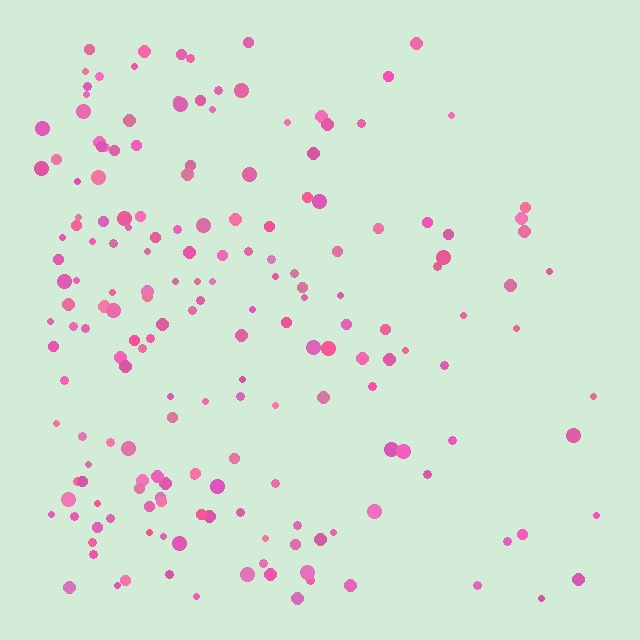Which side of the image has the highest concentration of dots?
The left.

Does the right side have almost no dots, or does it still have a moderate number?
Still a moderate number, just noticeably fewer than the left.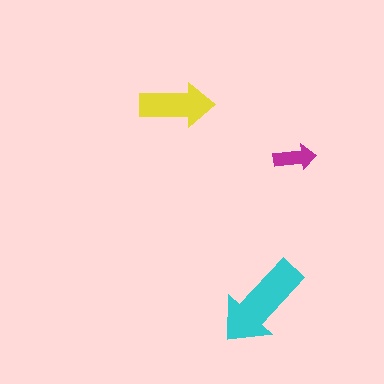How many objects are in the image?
There are 3 objects in the image.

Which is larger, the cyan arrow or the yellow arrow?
The cyan one.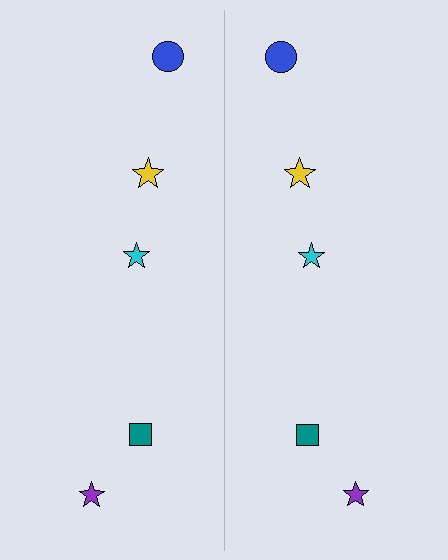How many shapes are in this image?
There are 10 shapes in this image.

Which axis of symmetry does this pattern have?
The pattern has a vertical axis of symmetry running through the center of the image.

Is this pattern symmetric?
Yes, this pattern has bilateral (reflection) symmetry.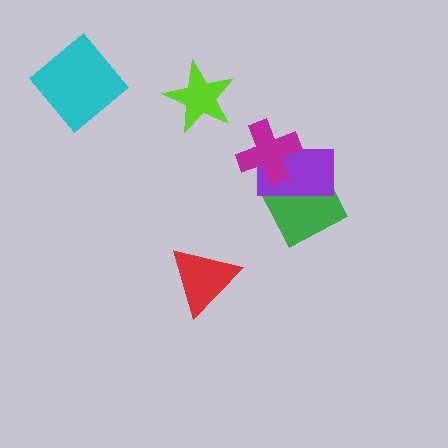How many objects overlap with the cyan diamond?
0 objects overlap with the cyan diamond.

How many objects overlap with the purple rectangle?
2 objects overlap with the purple rectangle.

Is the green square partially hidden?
Yes, it is partially covered by another shape.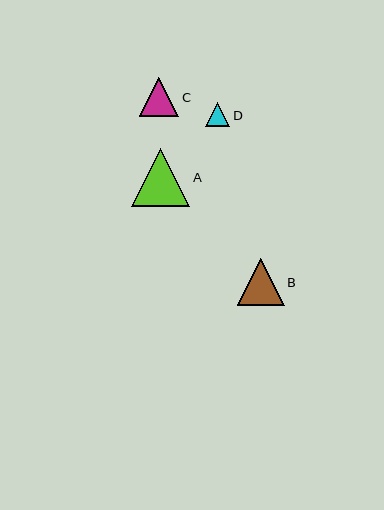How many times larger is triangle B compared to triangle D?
Triangle B is approximately 2.0 times the size of triangle D.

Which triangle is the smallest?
Triangle D is the smallest with a size of approximately 24 pixels.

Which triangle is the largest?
Triangle A is the largest with a size of approximately 58 pixels.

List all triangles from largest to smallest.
From largest to smallest: A, B, C, D.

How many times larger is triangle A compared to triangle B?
Triangle A is approximately 1.2 times the size of triangle B.